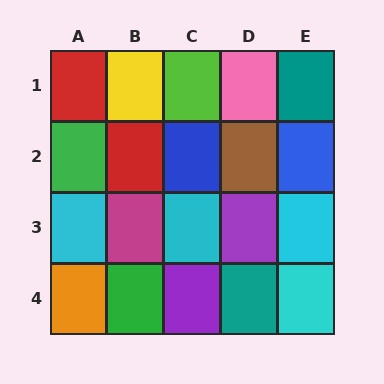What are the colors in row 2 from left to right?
Green, red, blue, brown, blue.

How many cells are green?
2 cells are green.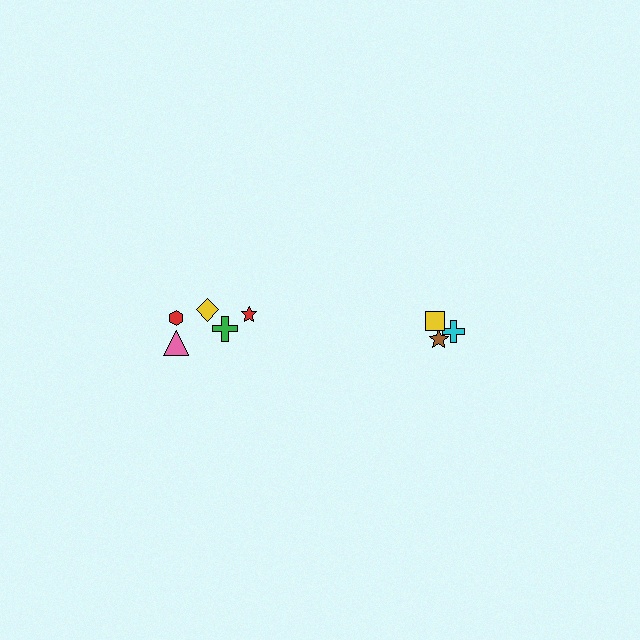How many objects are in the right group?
There are 3 objects.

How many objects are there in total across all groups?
There are 8 objects.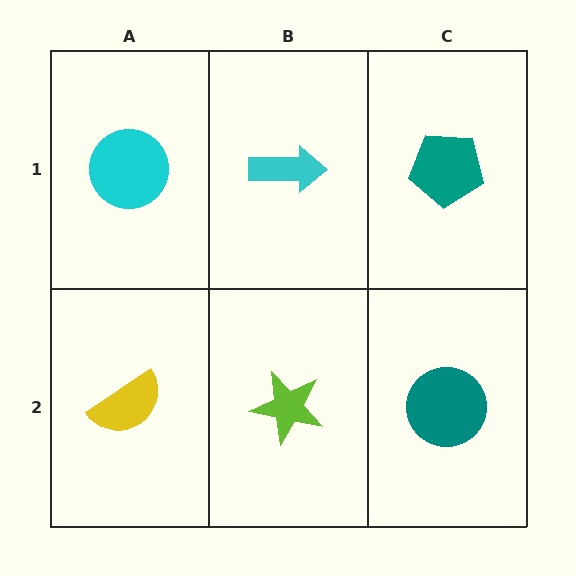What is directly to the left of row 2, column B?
A yellow semicircle.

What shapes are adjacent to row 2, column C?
A teal pentagon (row 1, column C), a lime star (row 2, column B).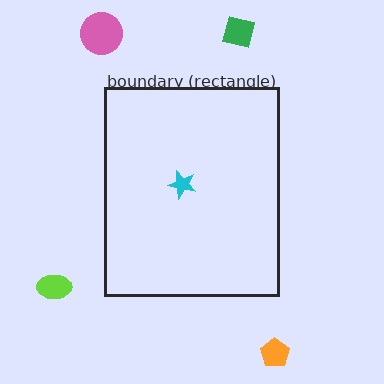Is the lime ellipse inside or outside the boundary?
Outside.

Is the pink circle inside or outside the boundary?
Outside.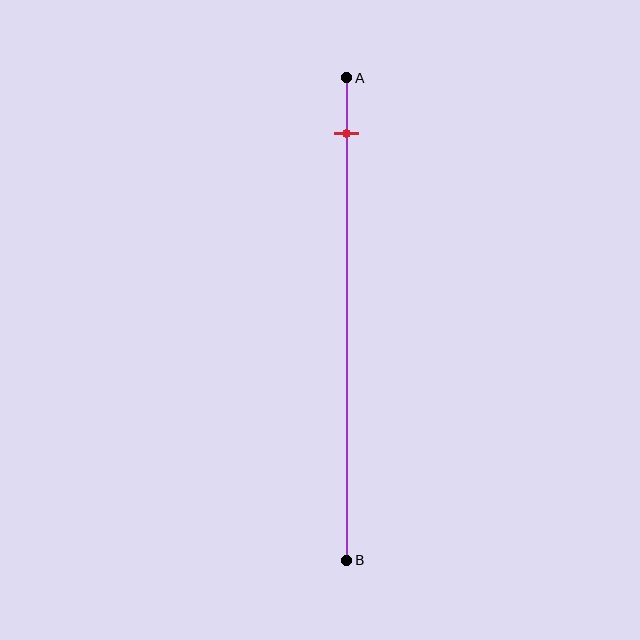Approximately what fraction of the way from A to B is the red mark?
The red mark is approximately 10% of the way from A to B.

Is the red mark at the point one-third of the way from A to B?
No, the mark is at about 10% from A, not at the 33% one-third point.